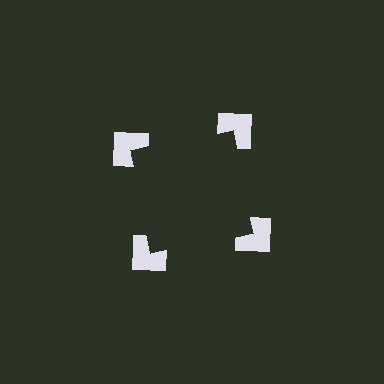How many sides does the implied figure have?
4 sides.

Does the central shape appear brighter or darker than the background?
It typically appears slightly darker than the background, even though no actual brightness change is drawn.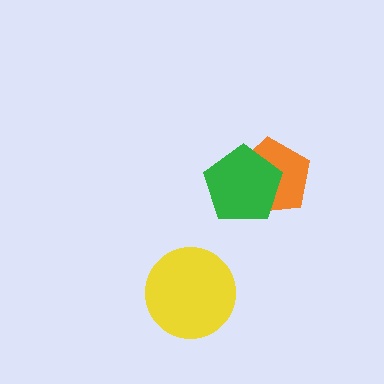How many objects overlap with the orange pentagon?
1 object overlaps with the orange pentagon.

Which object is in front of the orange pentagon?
The green pentagon is in front of the orange pentagon.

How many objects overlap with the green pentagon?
1 object overlaps with the green pentagon.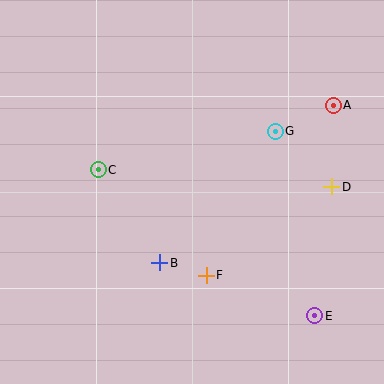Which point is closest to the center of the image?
Point B at (160, 263) is closest to the center.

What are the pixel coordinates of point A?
Point A is at (333, 105).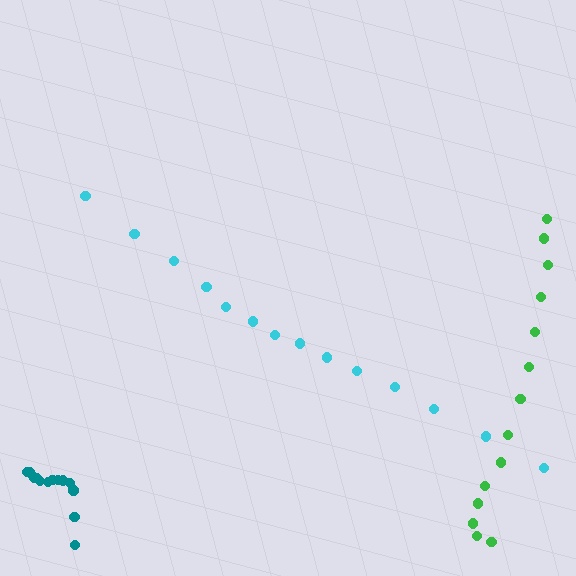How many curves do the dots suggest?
There are 3 distinct paths.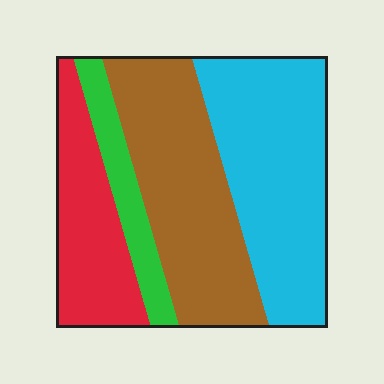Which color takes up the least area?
Green, at roughly 10%.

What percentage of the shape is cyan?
Cyan takes up about three eighths (3/8) of the shape.